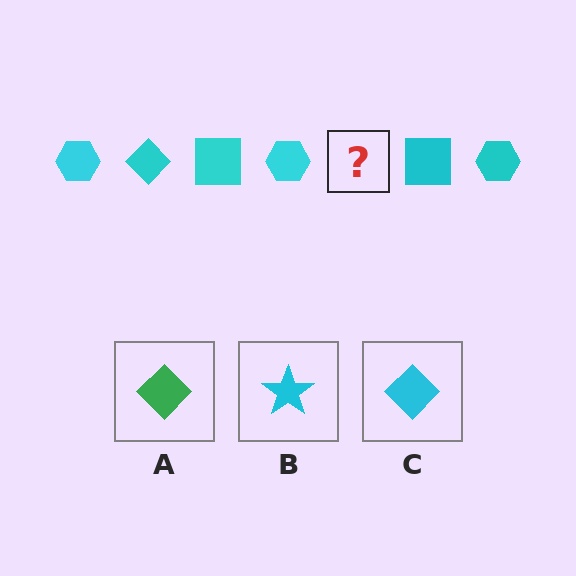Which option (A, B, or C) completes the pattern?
C.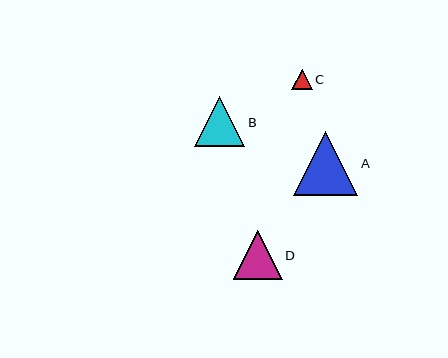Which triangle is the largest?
Triangle A is the largest with a size of approximately 65 pixels.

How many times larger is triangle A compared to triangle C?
Triangle A is approximately 3.2 times the size of triangle C.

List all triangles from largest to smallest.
From largest to smallest: A, B, D, C.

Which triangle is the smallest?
Triangle C is the smallest with a size of approximately 20 pixels.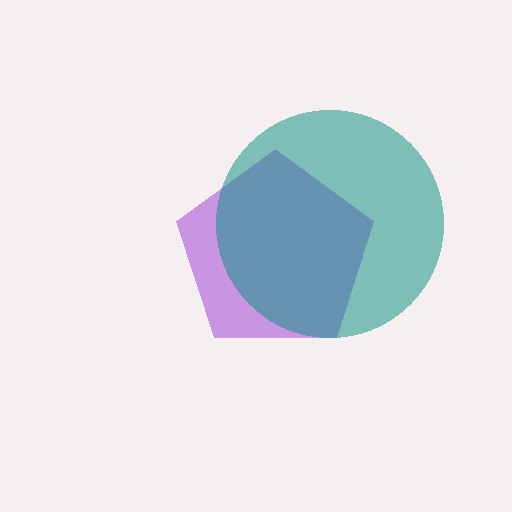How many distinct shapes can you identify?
There are 2 distinct shapes: a purple pentagon, a teal circle.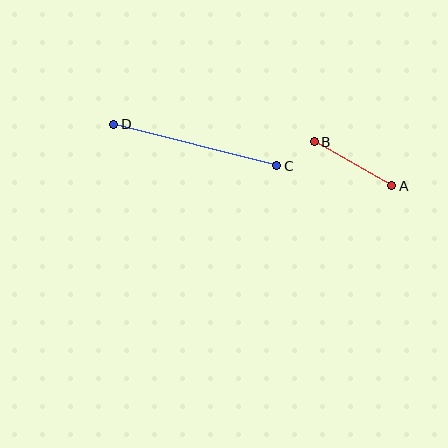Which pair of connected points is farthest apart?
Points C and D are farthest apart.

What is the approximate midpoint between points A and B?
The midpoint is at approximately (353, 164) pixels.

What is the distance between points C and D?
The distance is approximately 168 pixels.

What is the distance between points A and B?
The distance is approximately 89 pixels.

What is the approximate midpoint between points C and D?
The midpoint is at approximately (195, 145) pixels.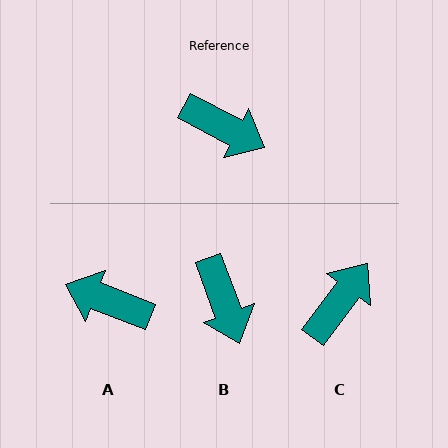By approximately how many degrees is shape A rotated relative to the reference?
Approximately 173 degrees clockwise.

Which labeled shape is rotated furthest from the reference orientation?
A, about 173 degrees away.